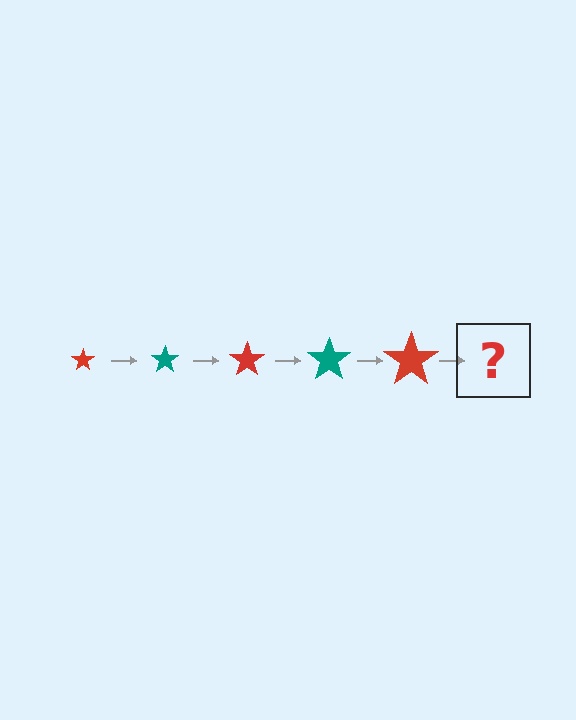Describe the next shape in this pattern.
It should be a teal star, larger than the previous one.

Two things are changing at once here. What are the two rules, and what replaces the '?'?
The two rules are that the star grows larger each step and the color cycles through red and teal. The '?' should be a teal star, larger than the previous one.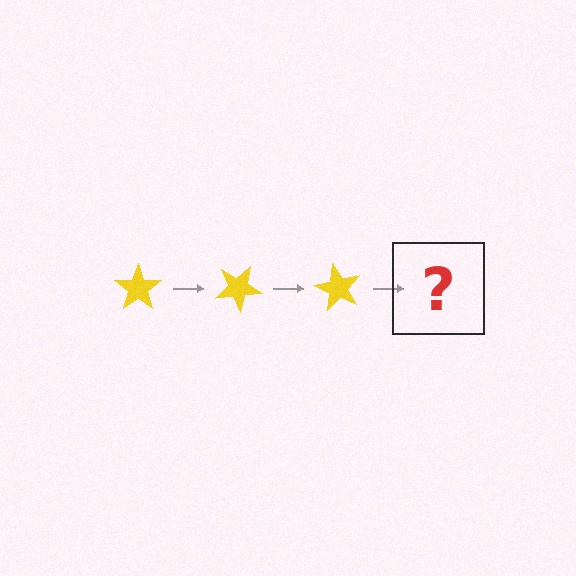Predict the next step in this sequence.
The next step is a yellow star rotated 90 degrees.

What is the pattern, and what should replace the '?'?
The pattern is that the star rotates 30 degrees each step. The '?' should be a yellow star rotated 90 degrees.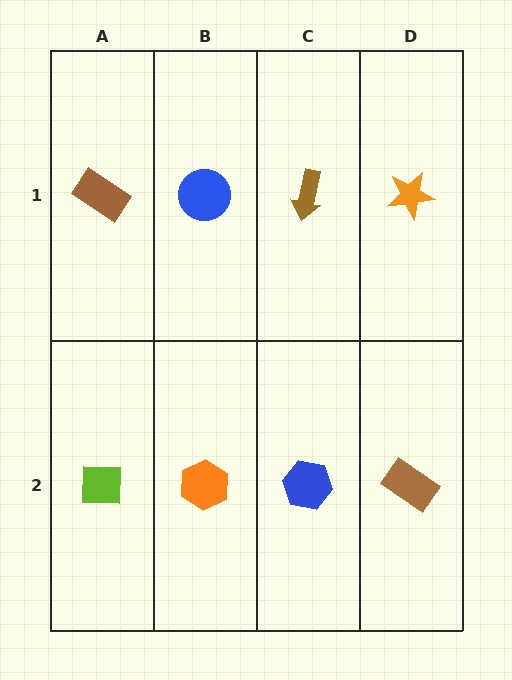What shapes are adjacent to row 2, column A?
A brown rectangle (row 1, column A), an orange hexagon (row 2, column B).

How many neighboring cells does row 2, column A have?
2.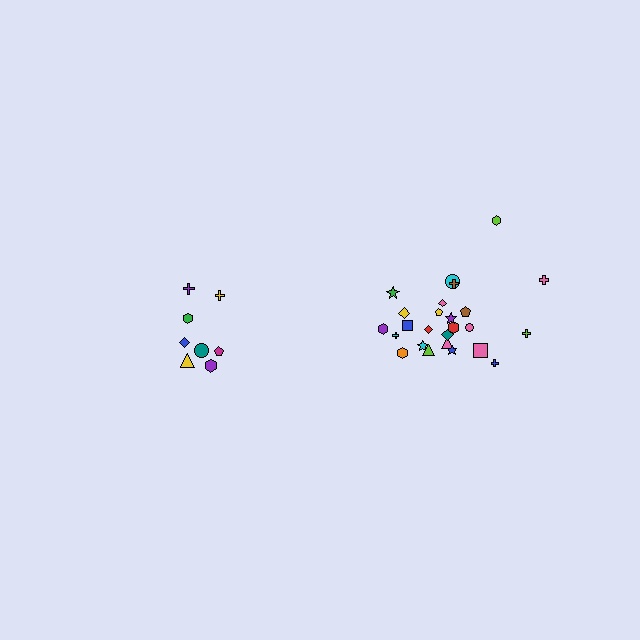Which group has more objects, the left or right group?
The right group.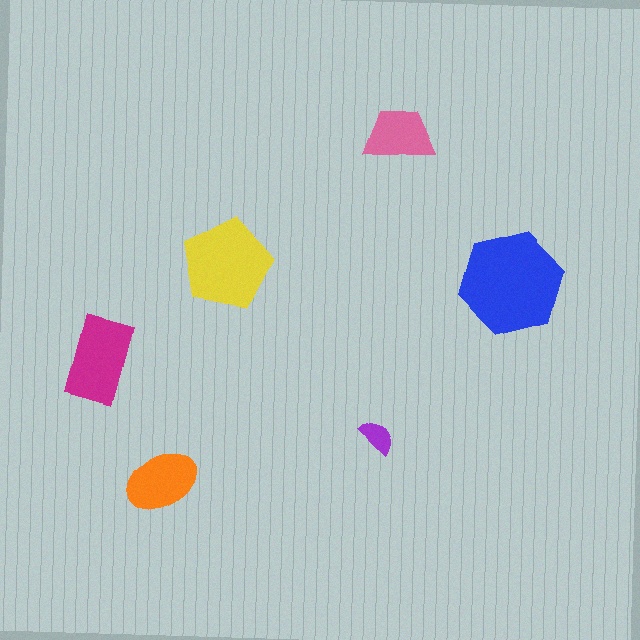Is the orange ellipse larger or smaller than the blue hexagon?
Smaller.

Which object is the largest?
The blue hexagon.